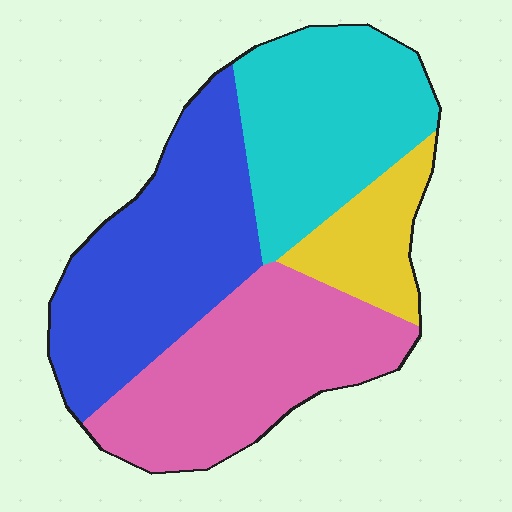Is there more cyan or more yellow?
Cyan.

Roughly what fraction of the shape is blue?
Blue covers 32% of the shape.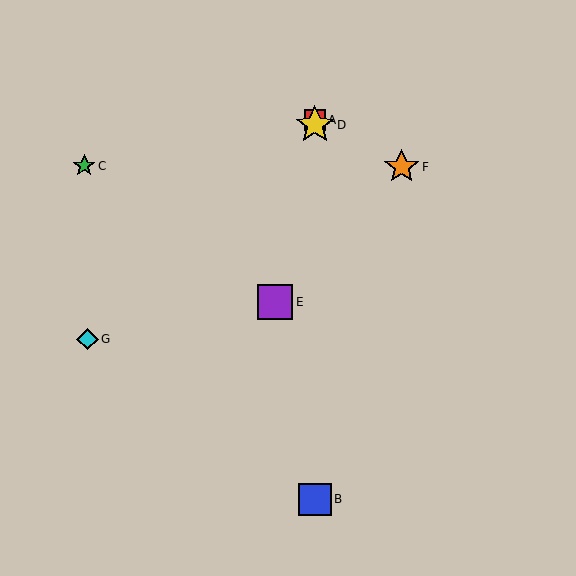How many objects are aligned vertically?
3 objects (A, B, D) are aligned vertically.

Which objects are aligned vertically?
Objects A, B, D are aligned vertically.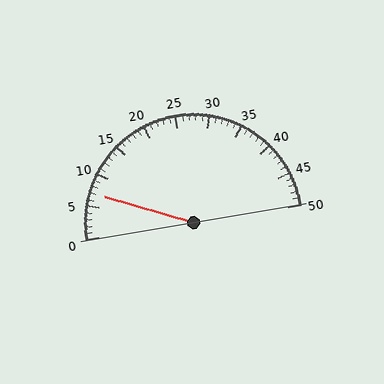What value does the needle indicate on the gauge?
The needle indicates approximately 7.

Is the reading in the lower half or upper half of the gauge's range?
The reading is in the lower half of the range (0 to 50).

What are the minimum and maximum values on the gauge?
The gauge ranges from 0 to 50.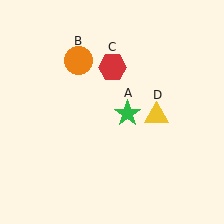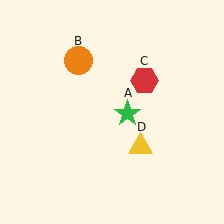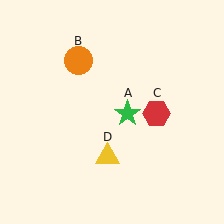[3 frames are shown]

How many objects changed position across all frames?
2 objects changed position: red hexagon (object C), yellow triangle (object D).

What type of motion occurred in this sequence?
The red hexagon (object C), yellow triangle (object D) rotated clockwise around the center of the scene.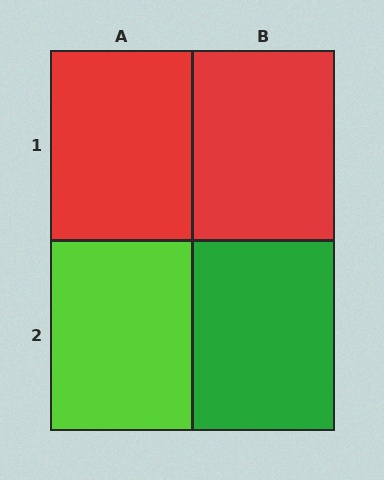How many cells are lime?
1 cell is lime.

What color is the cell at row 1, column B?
Red.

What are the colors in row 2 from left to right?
Lime, green.